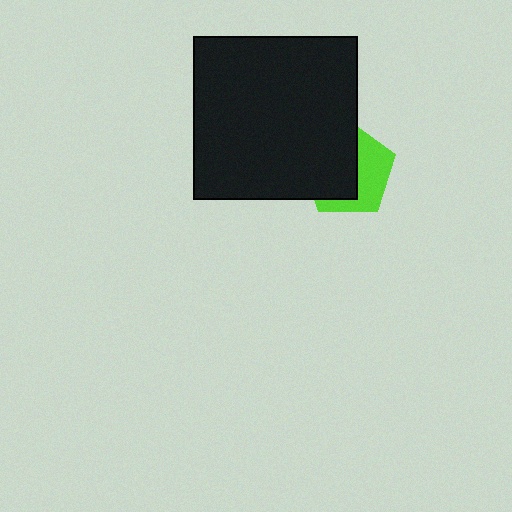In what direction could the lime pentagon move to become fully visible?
The lime pentagon could move right. That would shift it out from behind the black square entirely.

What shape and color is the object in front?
The object in front is a black square.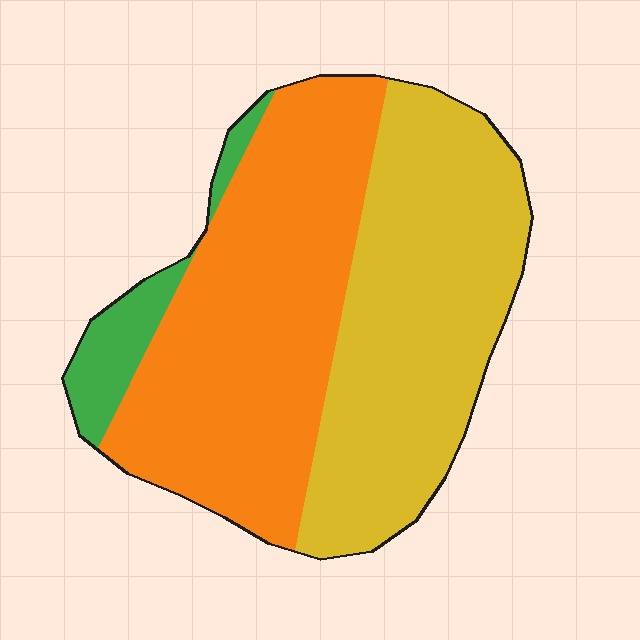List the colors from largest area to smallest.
From largest to smallest: orange, yellow, green.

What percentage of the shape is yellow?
Yellow covers 44% of the shape.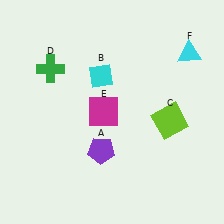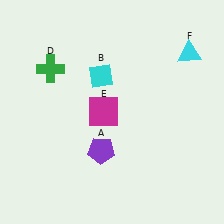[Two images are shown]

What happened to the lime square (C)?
The lime square (C) was removed in Image 2. It was in the bottom-right area of Image 1.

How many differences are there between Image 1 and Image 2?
There is 1 difference between the two images.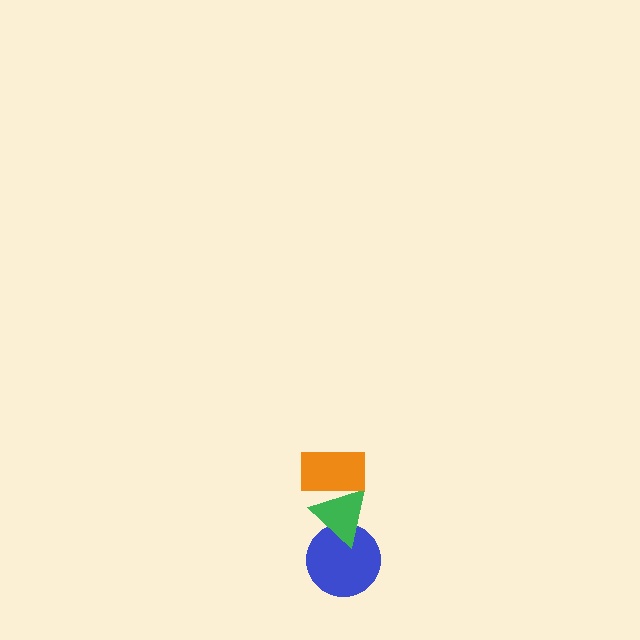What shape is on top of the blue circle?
The green triangle is on top of the blue circle.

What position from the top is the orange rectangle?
The orange rectangle is 1st from the top.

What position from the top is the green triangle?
The green triangle is 2nd from the top.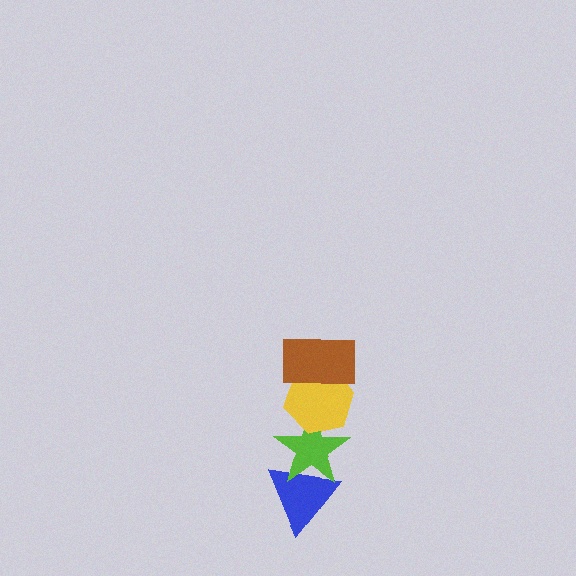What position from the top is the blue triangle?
The blue triangle is 4th from the top.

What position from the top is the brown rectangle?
The brown rectangle is 1st from the top.